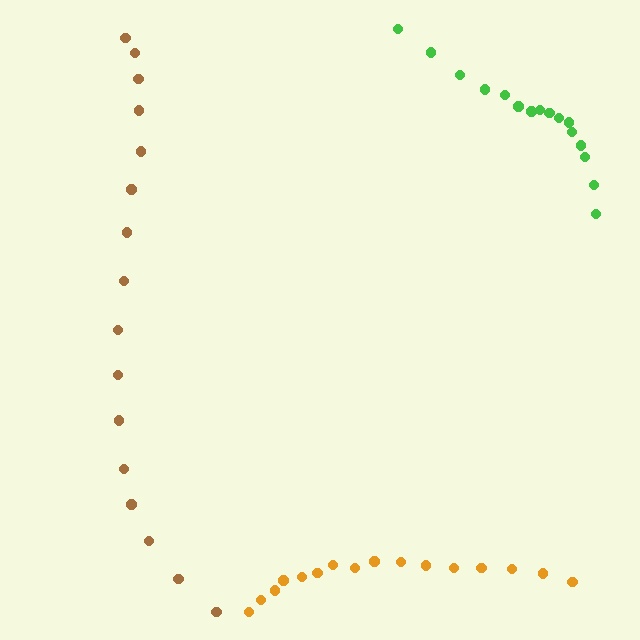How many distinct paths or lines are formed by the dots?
There are 3 distinct paths.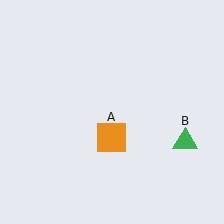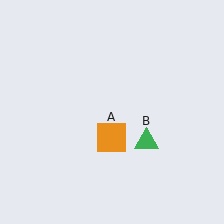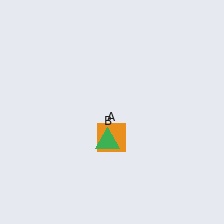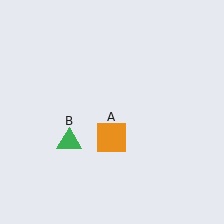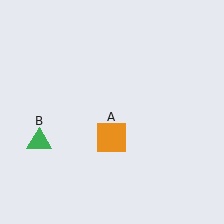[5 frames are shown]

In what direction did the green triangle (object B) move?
The green triangle (object B) moved left.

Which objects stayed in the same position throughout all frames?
Orange square (object A) remained stationary.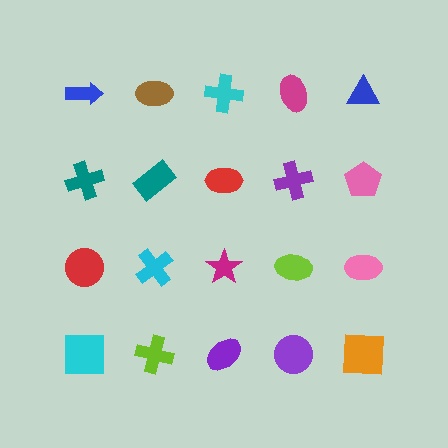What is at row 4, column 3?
A purple ellipse.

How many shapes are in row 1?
5 shapes.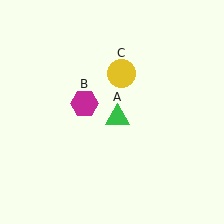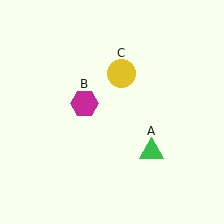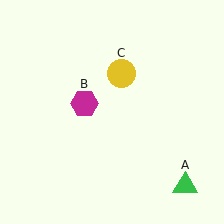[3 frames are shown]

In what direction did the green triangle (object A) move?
The green triangle (object A) moved down and to the right.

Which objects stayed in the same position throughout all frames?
Magenta hexagon (object B) and yellow circle (object C) remained stationary.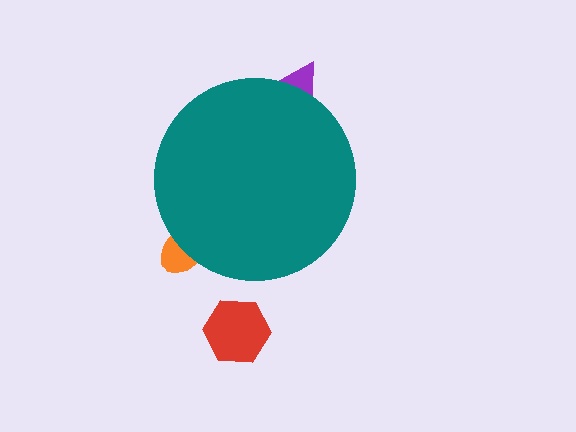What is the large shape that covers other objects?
A teal circle.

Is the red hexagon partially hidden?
No, the red hexagon is fully visible.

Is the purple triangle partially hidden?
Yes, the purple triangle is partially hidden behind the teal circle.